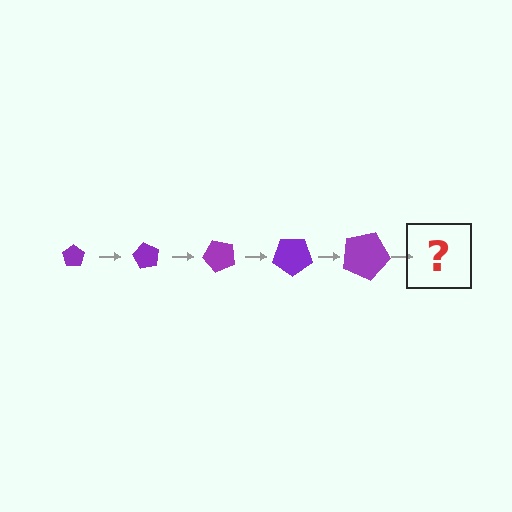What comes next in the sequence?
The next element should be a pentagon, larger than the previous one and rotated 300 degrees from the start.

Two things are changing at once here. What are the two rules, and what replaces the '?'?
The two rules are that the pentagon grows larger each step and it rotates 60 degrees each step. The '?' should be a pentagon, larger than the previous one and rotated 300 degrees from the start.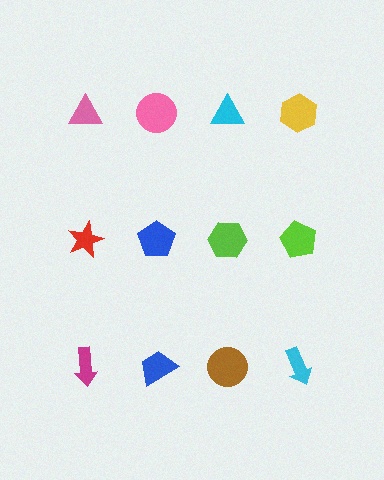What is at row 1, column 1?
A pink triangle.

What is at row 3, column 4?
A cyan arrow.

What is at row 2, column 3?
A lime hexagon.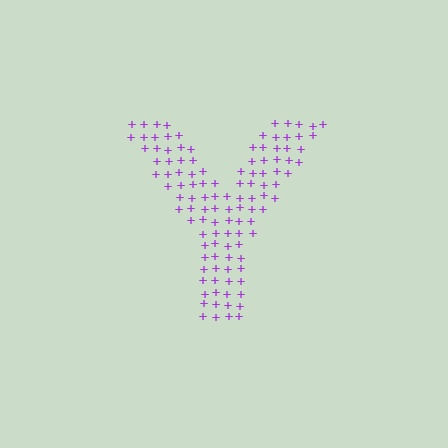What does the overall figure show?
The overall figure shows the letter Y.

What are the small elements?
The small elements are plus signs.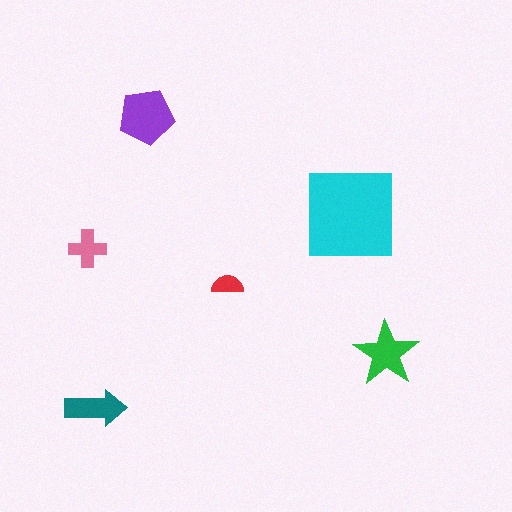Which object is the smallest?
The red semicircle.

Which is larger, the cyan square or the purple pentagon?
The cyan square.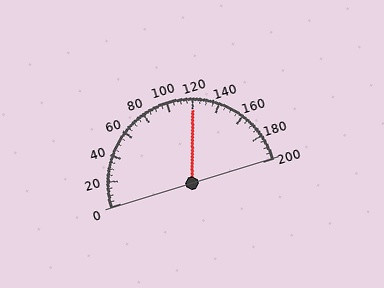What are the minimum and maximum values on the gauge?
The gauge ranges from 0 to 200.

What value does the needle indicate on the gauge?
The needle indicates approximately 120.